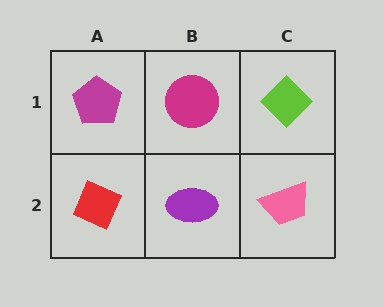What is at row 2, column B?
A purple ellipse.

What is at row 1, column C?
A lime diamond.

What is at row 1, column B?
A magenta circle.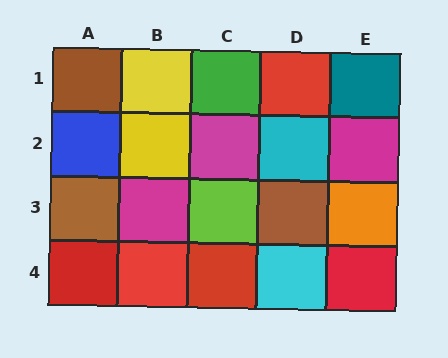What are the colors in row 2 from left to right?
Blue, yellow, magenta, cyan, magenta.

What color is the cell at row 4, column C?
Red.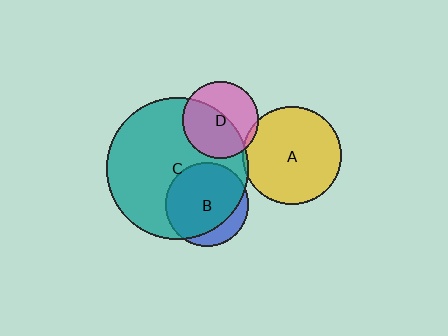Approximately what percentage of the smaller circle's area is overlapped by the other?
Approximately 5%.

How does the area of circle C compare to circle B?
Approximately 2.9 times.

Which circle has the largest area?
Circle C (teal).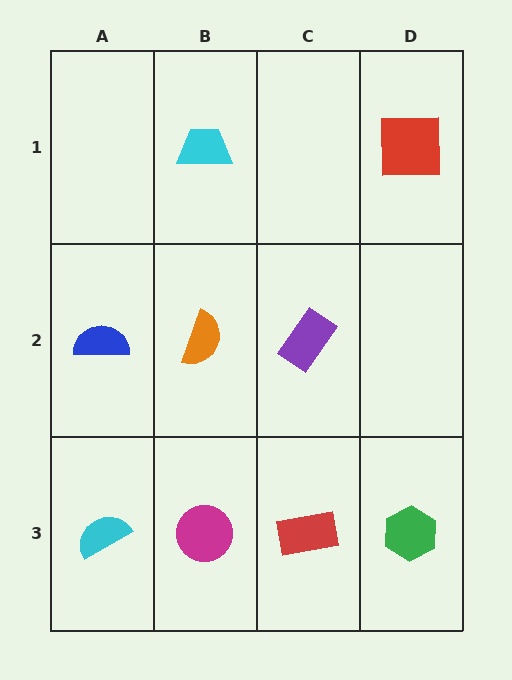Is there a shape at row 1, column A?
No, that cell is empty.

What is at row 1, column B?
A cyan trapezoid.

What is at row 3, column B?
A magenta circle.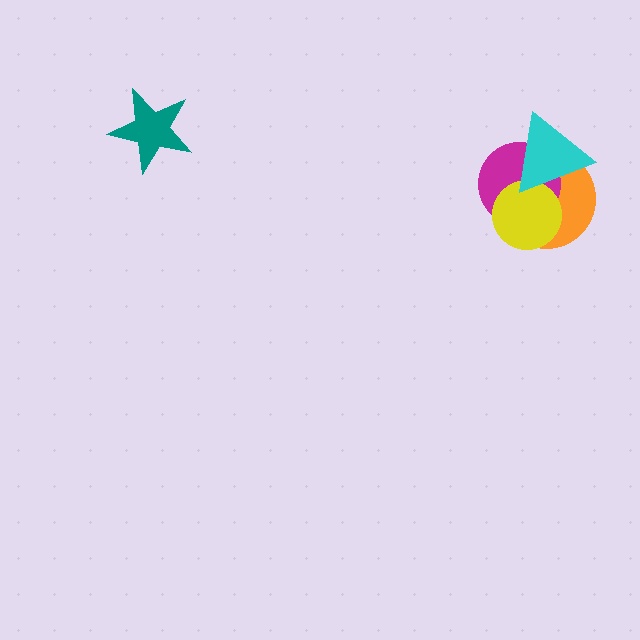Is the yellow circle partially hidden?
Yes, it is partially covered by another shape.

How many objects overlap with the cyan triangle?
3 objects overlap with the cyan triangle.